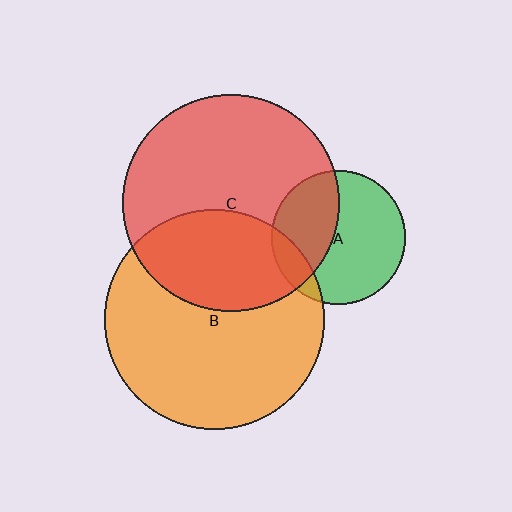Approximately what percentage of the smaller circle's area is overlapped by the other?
Approximately 15%.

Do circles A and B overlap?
Yes.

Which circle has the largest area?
Circle B (orange).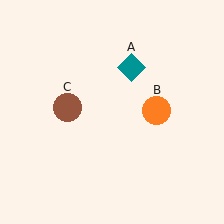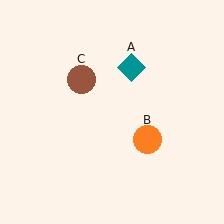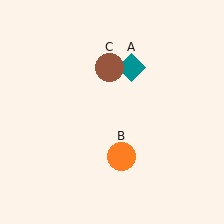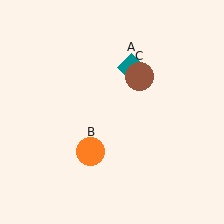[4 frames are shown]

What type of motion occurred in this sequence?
The orange circle (object B), brown circle (object C) rotated clockwise around the center of the scene.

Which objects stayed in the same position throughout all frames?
Teal diamond (object A) remained stationary.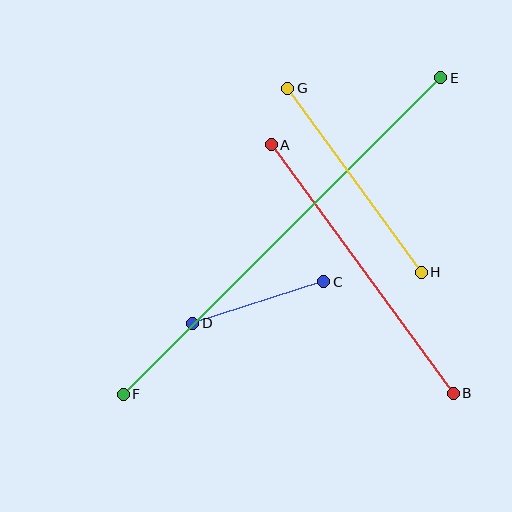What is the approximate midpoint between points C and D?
The midpoint is at approximately (258, 302) pixels.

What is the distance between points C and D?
The distance is approximately 137 pixels.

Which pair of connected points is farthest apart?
Points E and F are farthest apart.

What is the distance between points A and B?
The distance is approximately 308 pixels.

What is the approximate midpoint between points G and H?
The midpoint is at approximately (354, 180) pixels.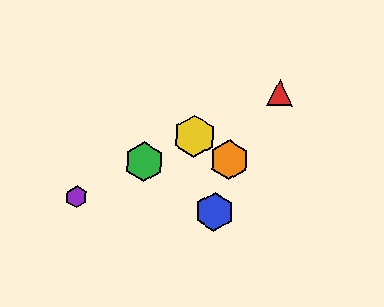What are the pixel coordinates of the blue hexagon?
The blue hexagon is at (214, 212).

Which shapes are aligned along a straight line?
The red triangle, the green hexagon, the yellow hexagon, the purple hexagon are aligned along a straight line.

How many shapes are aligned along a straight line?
4 shapes (the red triangle, the green hexagon, the yellow hexagon, the purple hexagon) are aligned along a straight line.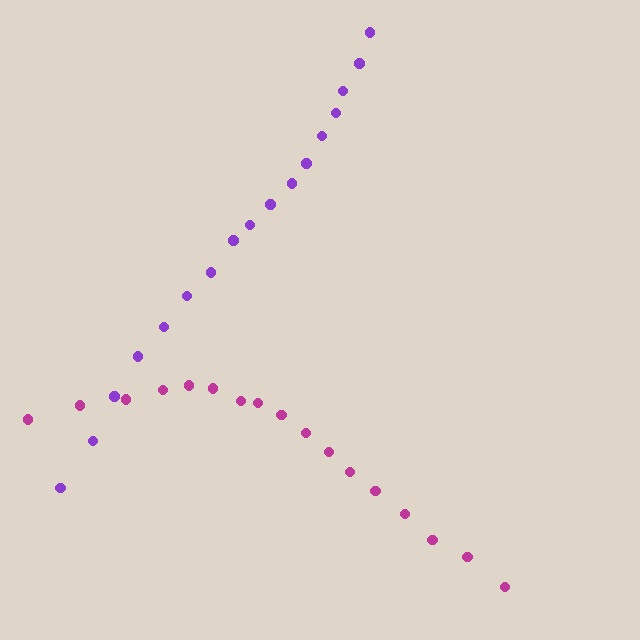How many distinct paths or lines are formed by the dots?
There are 2 distinct paths.